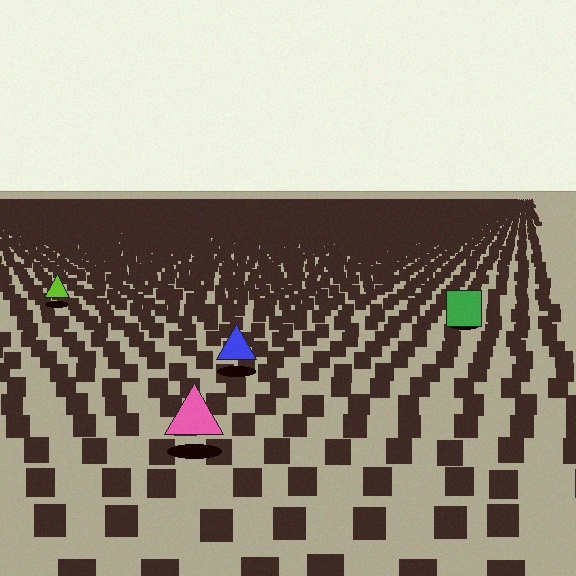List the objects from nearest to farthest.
From nearest to farthest: the pink triangle, the blue triangle, the green square, the lime triangle.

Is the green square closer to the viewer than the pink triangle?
No. The pink triangle is closer — you can tell from the texture gradient: the ground texture is coarser near it.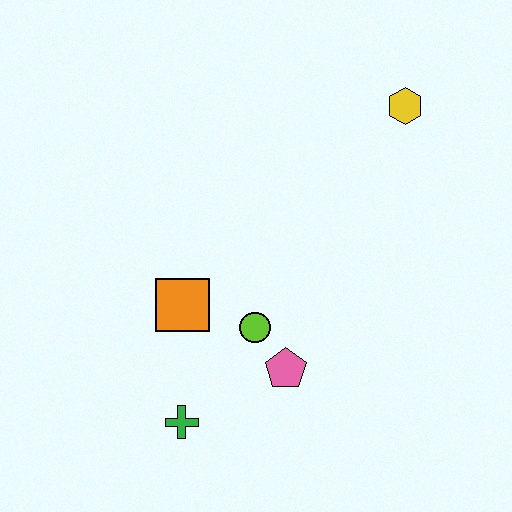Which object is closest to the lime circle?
The pink pentagon is closest to the lime circle.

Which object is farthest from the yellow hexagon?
The green cross is farthest from the yellow hexagon.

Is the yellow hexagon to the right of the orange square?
Yes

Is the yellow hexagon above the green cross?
Yes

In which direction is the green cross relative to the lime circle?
The green cross is below the lime circle.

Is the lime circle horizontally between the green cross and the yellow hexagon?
Yes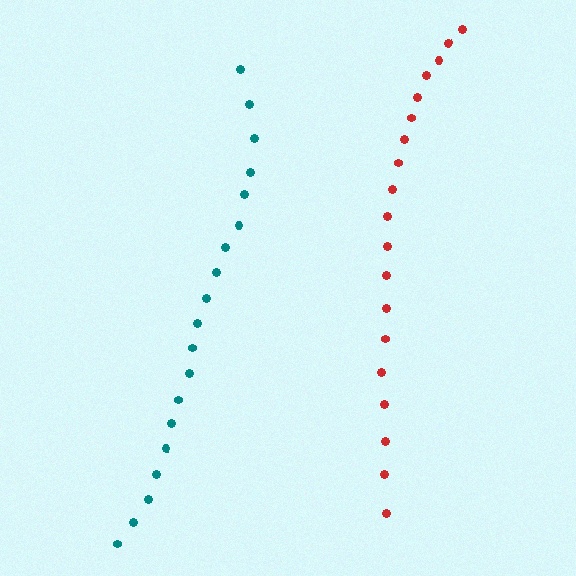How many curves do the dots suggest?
There are 2 distinct paths.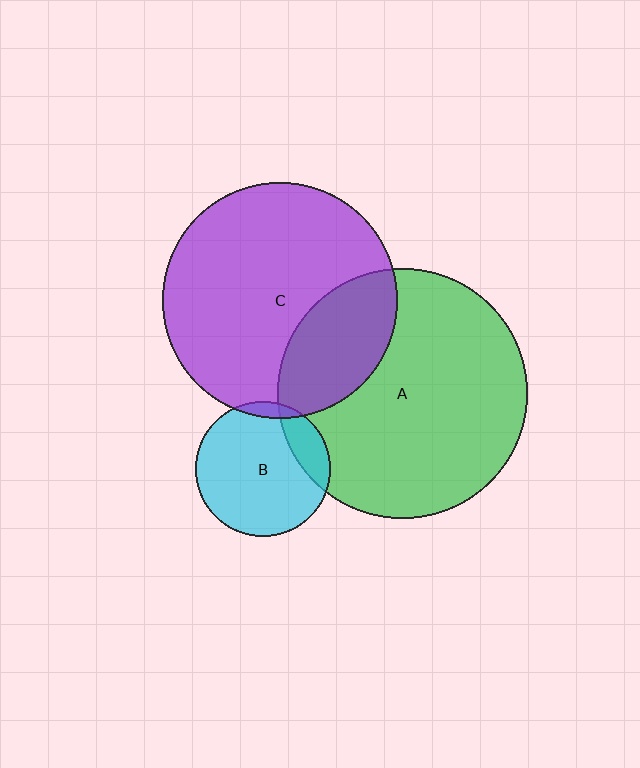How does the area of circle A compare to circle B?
Approximately 3.4 times.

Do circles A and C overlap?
Yes.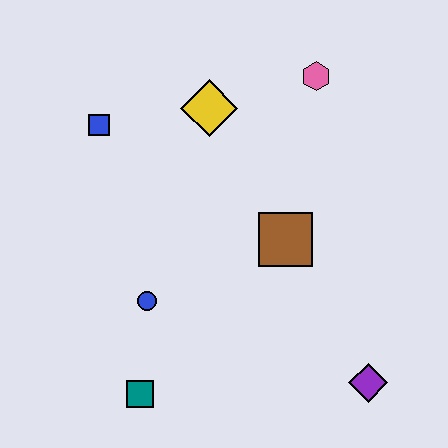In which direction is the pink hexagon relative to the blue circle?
The pink hexagon is above the blue circle.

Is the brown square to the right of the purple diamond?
No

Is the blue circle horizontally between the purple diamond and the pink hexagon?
No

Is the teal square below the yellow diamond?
Yes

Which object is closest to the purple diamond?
The brown square is closest to the purple diamond.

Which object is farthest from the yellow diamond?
The purple diamond is farthest from the yellow diamond.